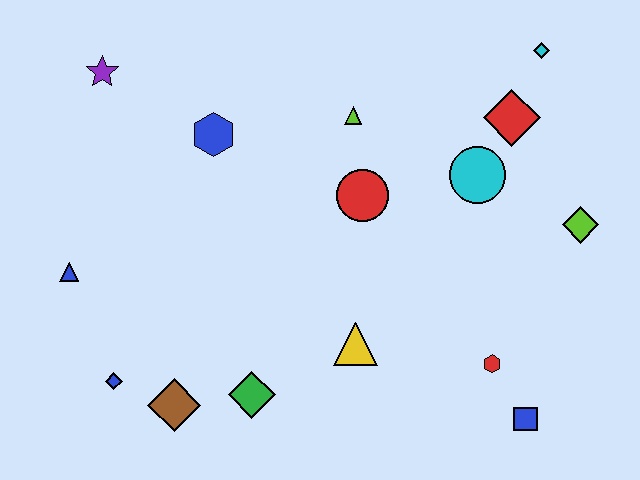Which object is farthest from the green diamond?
The cyan diamond is farthest from the green diamond.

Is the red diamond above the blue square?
Yes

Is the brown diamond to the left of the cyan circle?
Yes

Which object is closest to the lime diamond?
The cyan circle is closest to the lime diamond.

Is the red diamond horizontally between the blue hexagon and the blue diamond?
No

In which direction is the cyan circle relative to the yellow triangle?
The cyan circle is above the yellow triangle.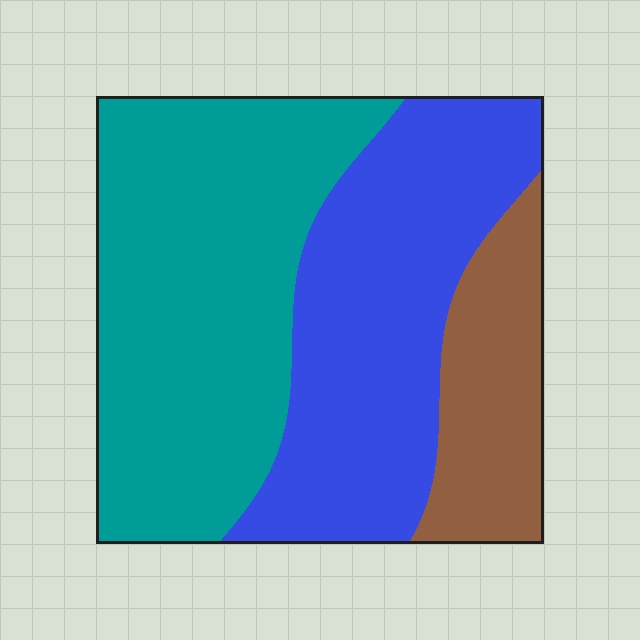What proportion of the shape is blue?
Blue takes up about three eighths (3/8) of the shape.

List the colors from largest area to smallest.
From largest to smallest: teal, blue, brown.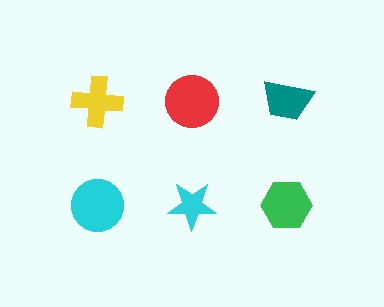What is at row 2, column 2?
A cyan star.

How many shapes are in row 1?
3 shapes.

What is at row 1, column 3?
A teal trapezoid.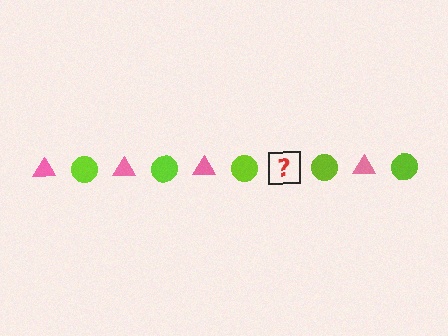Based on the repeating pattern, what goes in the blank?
The blank should be a pink triangle.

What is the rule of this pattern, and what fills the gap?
The rule is that the pattern alternates between pink triangle and lime circle. The gap should be filled with a pink triangle.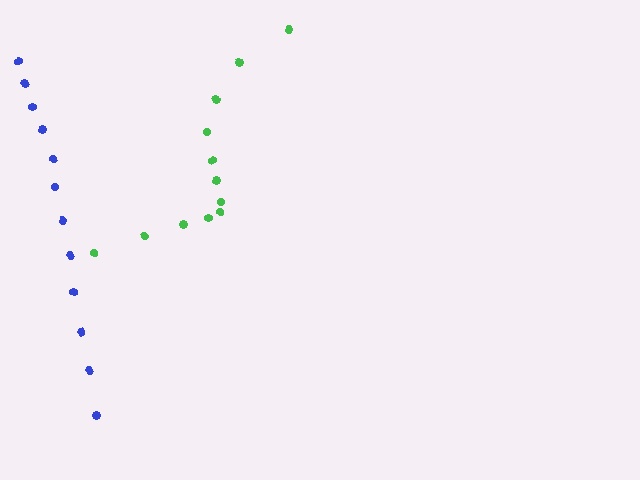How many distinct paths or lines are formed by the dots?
There are 2 distinct paths.